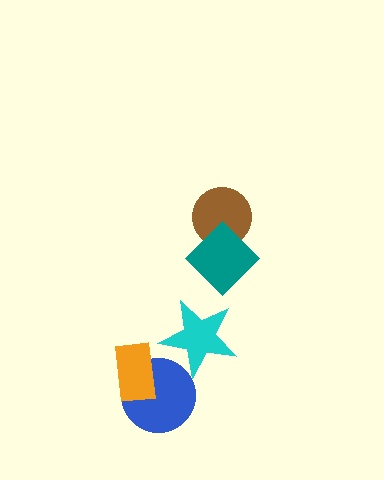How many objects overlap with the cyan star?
1 object overlaps with the cyan star.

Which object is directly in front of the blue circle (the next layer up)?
The orange rectangle is directly in front of the blue circle.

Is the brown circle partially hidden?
Yes, it is partially covered by another shape.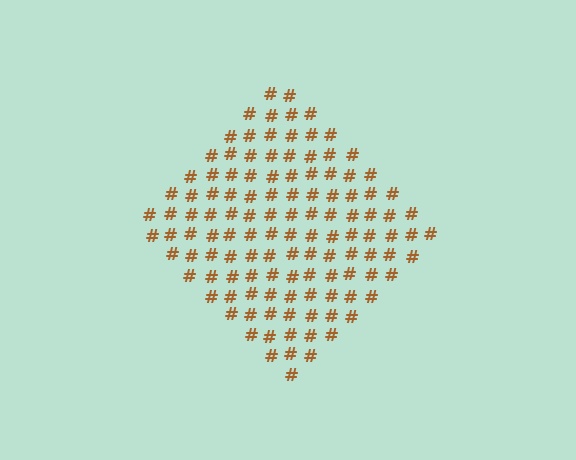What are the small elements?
The small elements are hash symbols.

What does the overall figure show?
The overall figure shows a diamond.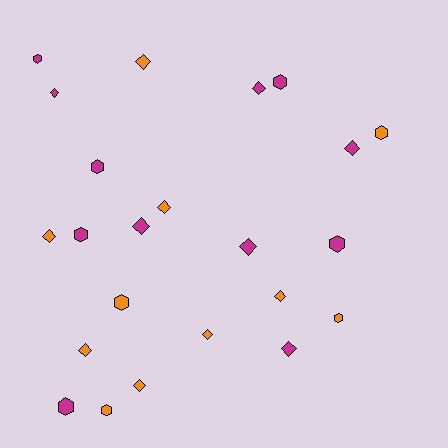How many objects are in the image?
There are 23 objects.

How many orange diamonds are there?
There are 7 orange diamonds.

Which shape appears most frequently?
Diamond, with 13 objects.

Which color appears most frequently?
Magenta, with 12 objects.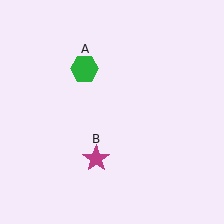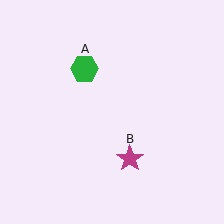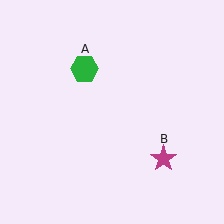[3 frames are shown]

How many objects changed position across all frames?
1 object changed position: magenta star (object B).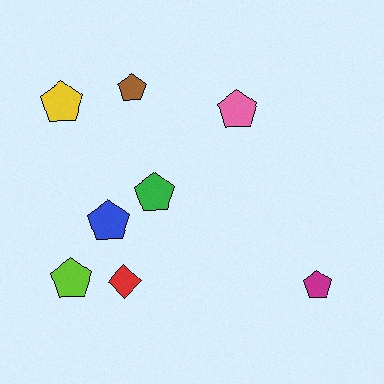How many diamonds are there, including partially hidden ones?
There is 1 diamond.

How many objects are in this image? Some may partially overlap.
There are 8 objects.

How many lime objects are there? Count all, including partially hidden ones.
There is 1 lime object.